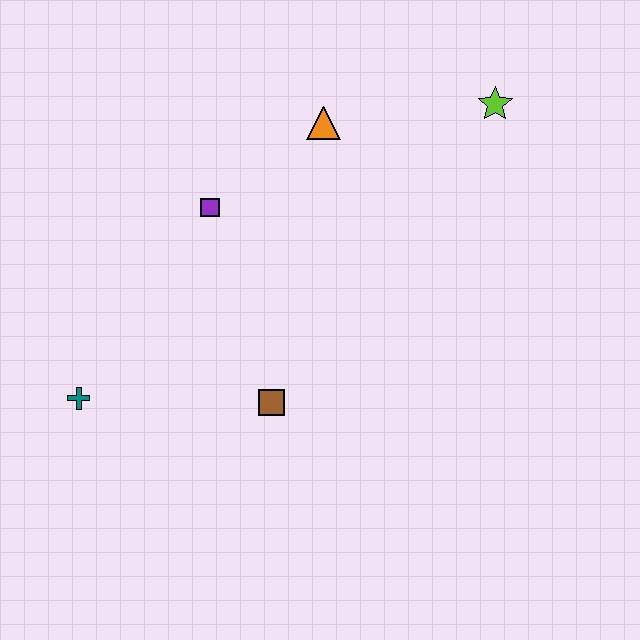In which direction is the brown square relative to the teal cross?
The brown square is to the right of the teal cross.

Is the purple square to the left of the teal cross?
No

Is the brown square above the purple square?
No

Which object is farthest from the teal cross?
The lime star is farthest from the teal cross.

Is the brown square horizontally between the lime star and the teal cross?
Yes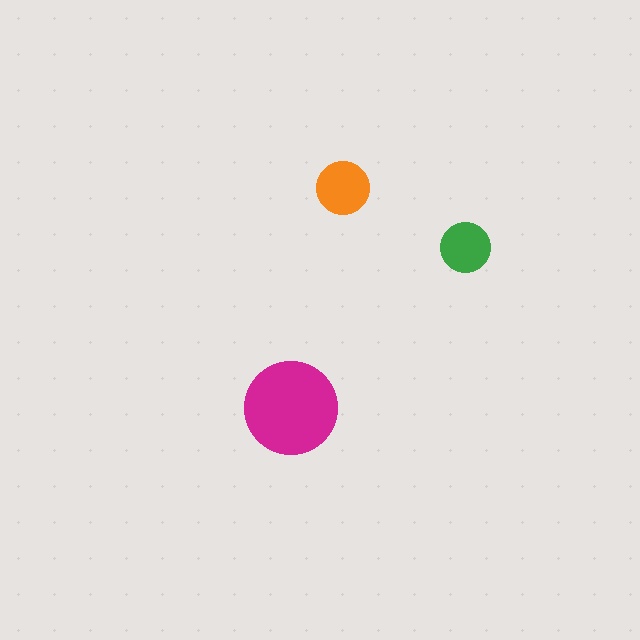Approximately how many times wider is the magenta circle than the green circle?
About 2 times wider.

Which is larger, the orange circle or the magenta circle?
The magenta one.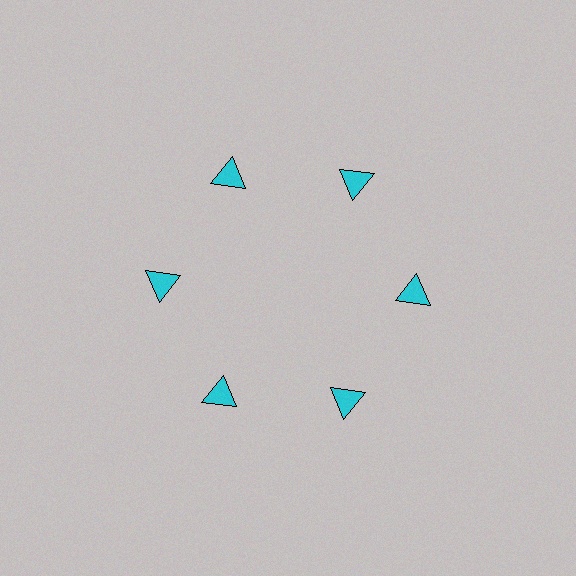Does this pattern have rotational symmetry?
Yes, this pattern has 6-fold rotational symmetry. It looks the same after rotating 60 degrees around the center.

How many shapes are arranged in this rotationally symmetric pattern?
There are 6 shapes, arranged in 6 groups of 1.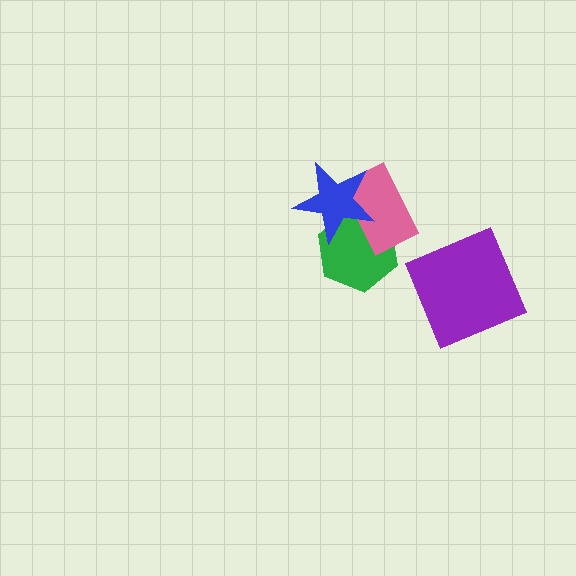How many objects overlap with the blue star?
2 objects overlap with the blue star.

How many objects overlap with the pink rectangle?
2 objects overlap with the pink rectangle.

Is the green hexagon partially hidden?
Yes, it is partially covered by another shape.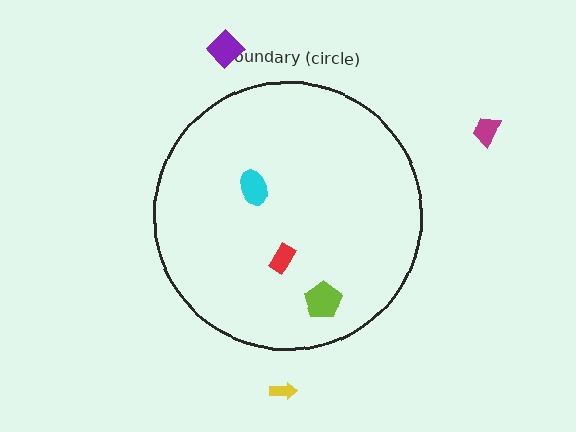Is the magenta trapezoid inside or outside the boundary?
Outside.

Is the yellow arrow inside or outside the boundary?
Outside.